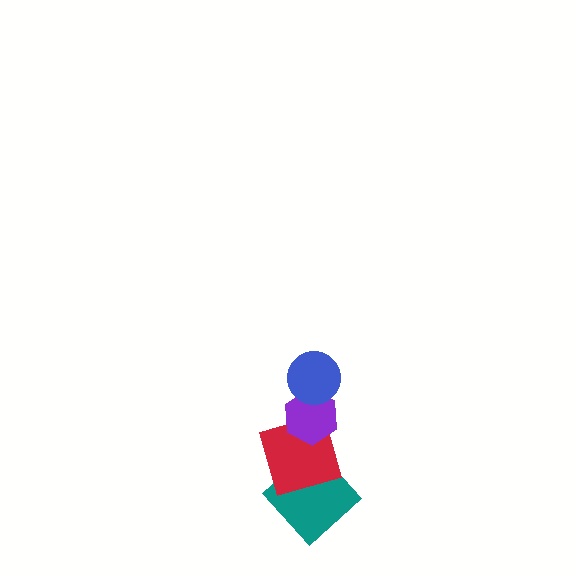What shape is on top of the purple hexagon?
The blue circle is on top of the purple hexagon.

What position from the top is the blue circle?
The blue circle is 1st from the top.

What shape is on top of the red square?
The purple hexagon is on top of the red square.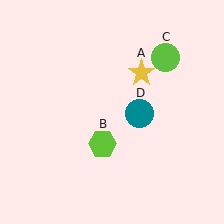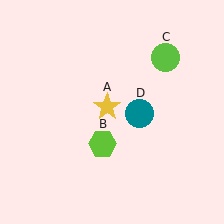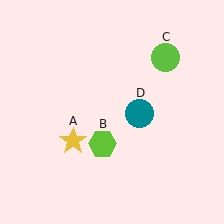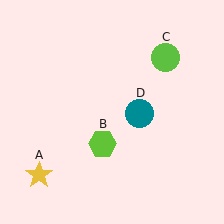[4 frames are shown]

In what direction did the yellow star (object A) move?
The yellow star (object A) moved down and to the left.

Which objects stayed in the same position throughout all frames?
Lime hexagon (object B) and lime circle (object C) and teal circle (object D) remained stationary.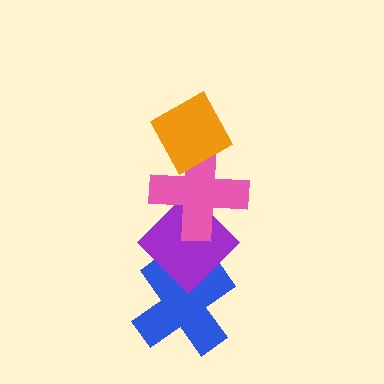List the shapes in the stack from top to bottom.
From top to bottom: the orange diamond, the pink cross, the purple diamond, the blue cross.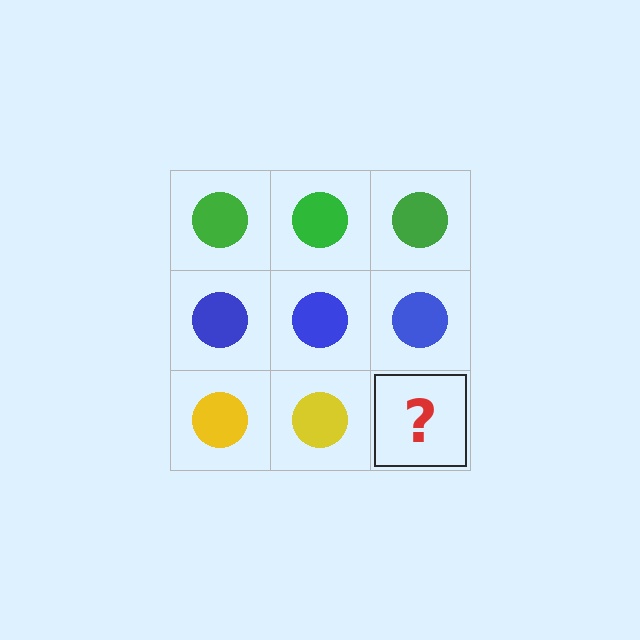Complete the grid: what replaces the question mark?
The question mark should be replaced with a yellow circle.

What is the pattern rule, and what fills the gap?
The rule is that each row has a consistent color. The gap should be filled with a yellow circle.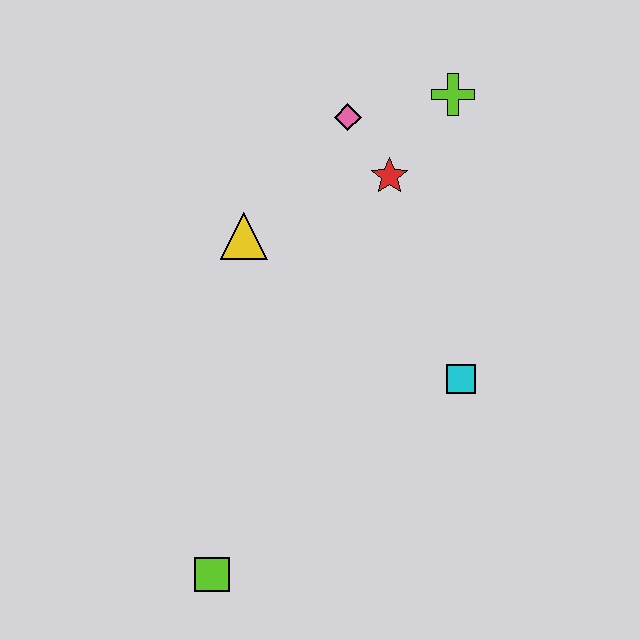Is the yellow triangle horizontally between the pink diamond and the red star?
No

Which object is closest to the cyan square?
The red star is closest to the cyan square.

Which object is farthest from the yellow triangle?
The lime square is farthest from the yellow triangle.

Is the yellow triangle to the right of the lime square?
Yes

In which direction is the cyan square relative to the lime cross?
The cyan square is below the lime cross.